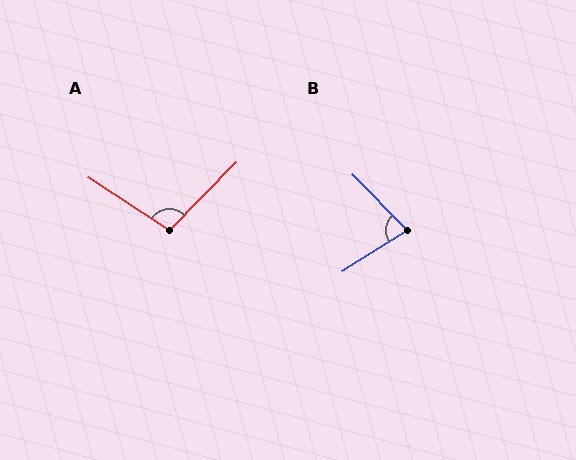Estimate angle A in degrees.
Approximately 101 degrees.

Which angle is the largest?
A, at approximately 101 degrees.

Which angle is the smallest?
B, at approximately 78 degrees.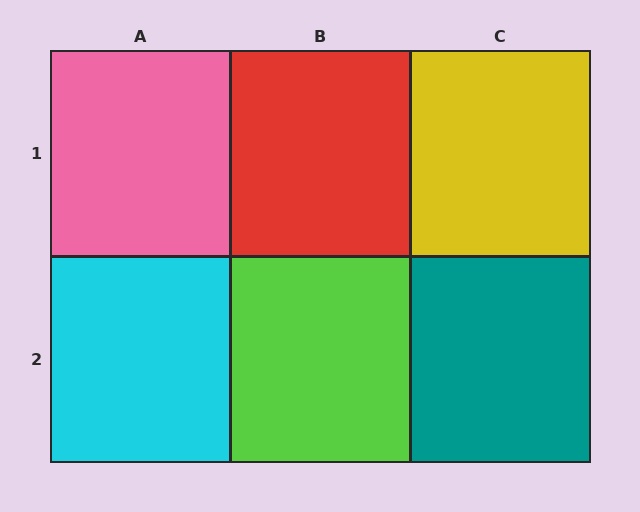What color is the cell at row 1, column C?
Yellow.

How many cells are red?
1 cell is red.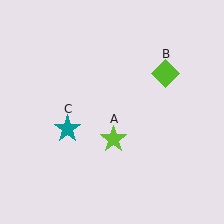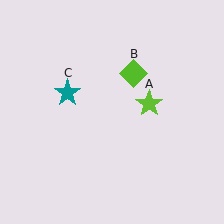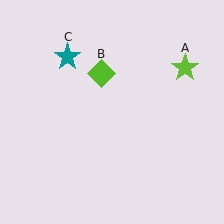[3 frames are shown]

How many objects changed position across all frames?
3 objects changed position: lime star (object A), lime diamond (object B), teal star (object C).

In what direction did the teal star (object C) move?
The teal star (object C) moved up.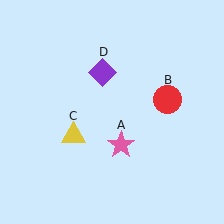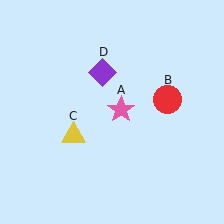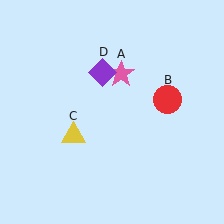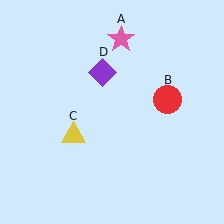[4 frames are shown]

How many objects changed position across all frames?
1 object changed position: pink star (object A).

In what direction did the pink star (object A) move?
The pink star (object A) moved up.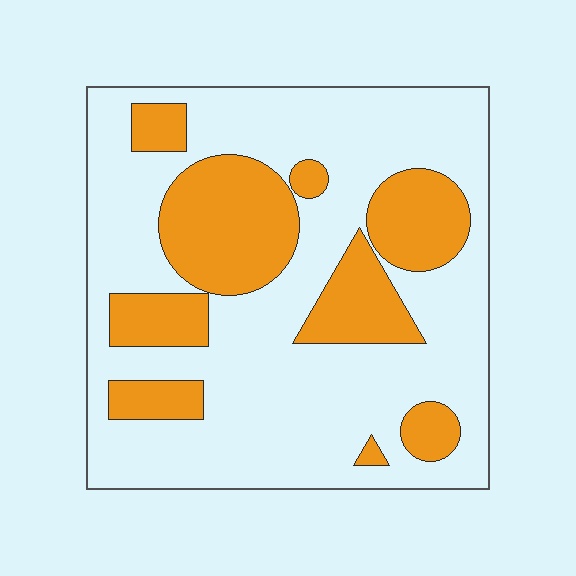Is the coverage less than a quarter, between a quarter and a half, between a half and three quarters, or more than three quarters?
Between a quarter and a half.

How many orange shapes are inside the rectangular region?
9.